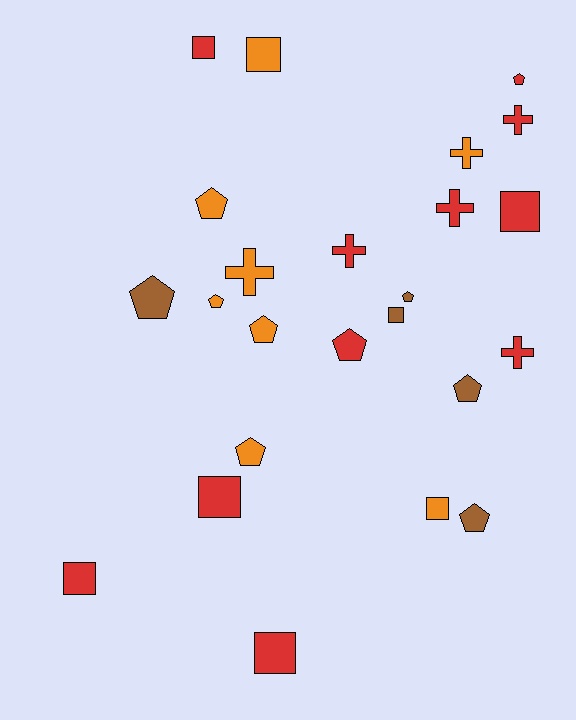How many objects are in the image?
There are 24 objects.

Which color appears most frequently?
Red, with 11 objects.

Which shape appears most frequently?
Pentagon, with 10 objects.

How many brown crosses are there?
There are no brown crosses.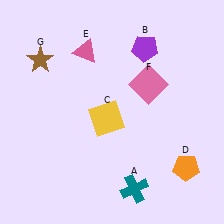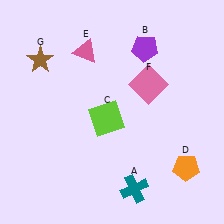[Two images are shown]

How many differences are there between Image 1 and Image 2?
There is 1 difference between the two images.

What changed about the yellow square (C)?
In Image 1, C is yellow. In Image 2, it changed to lime.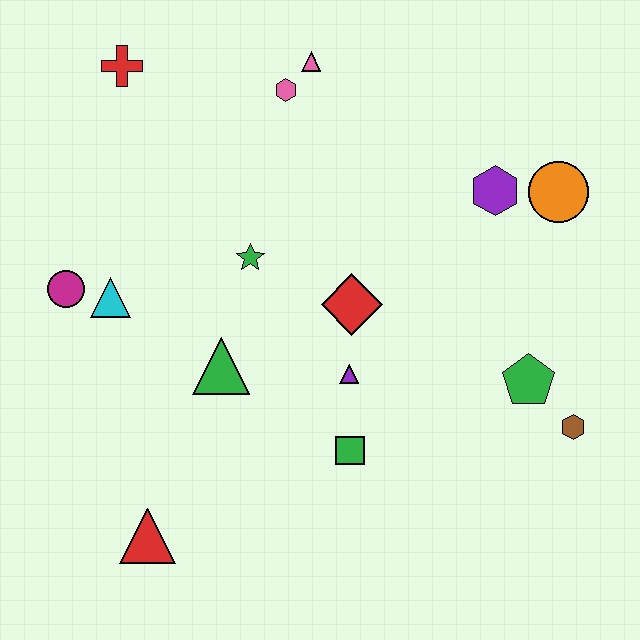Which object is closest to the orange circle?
The purple hexagon is closest to the orange circle.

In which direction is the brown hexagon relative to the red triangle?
The brown hexagon is to the right of the red triangle.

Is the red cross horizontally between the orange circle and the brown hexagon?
No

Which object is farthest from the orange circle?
The red triangle is farthest from the orange circle.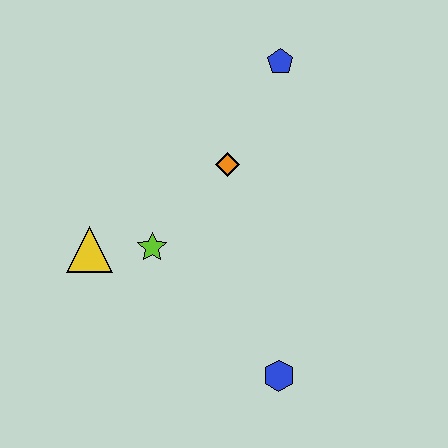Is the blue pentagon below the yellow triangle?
No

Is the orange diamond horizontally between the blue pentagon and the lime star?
Yes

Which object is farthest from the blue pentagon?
The blue hexagon is farthest from the blue pentagon.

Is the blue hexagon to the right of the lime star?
Yes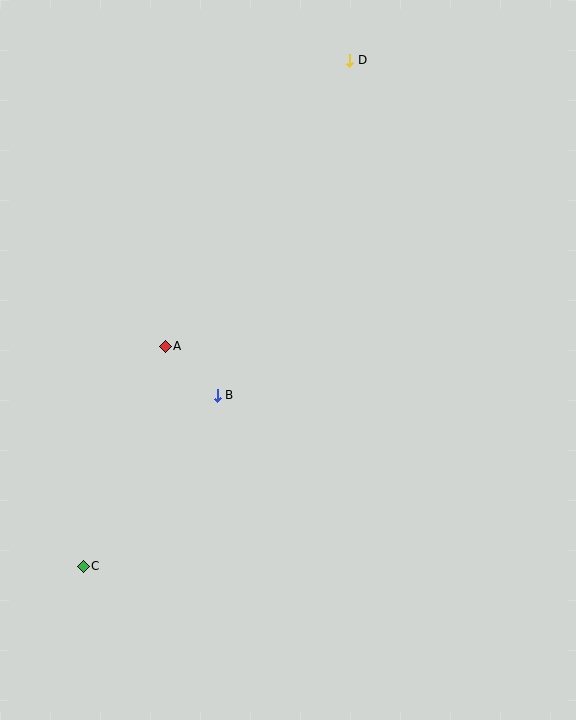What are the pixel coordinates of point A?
Point A is at (165, 346).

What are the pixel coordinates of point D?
Point D is at (350, 60).